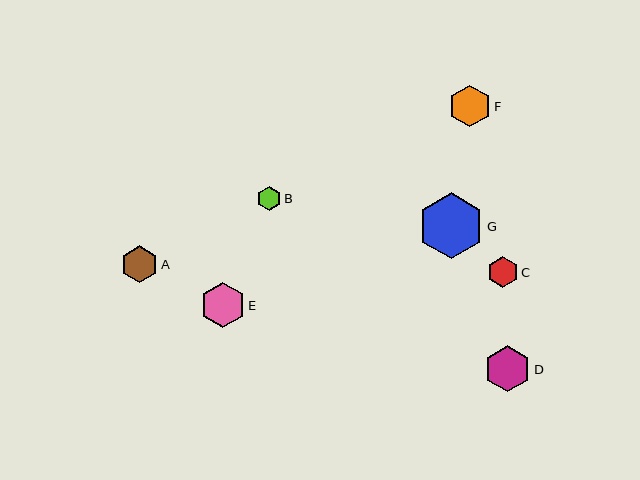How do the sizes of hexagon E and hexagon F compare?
Hexagon E and hexagon F are approximately the same size.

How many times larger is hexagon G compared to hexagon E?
Hexagon G is approximately 1.5 times the size of hexagon E.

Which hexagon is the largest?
Hexagon G is the largest with a size of approximately 66 pixels.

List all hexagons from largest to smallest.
From largest to smallest: G, D, E, F, A, C, B.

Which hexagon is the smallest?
Hexagon B is the smallest with a size of approximately 24 pixels.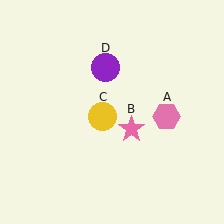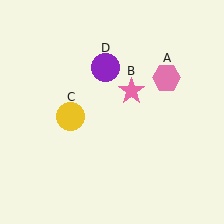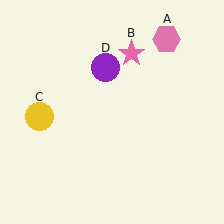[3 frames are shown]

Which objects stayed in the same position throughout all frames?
Purple circle (object D) remained stationary.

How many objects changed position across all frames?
3 objects changed position: pink hexagon (object A), pink star (object B), yellow circle (object C).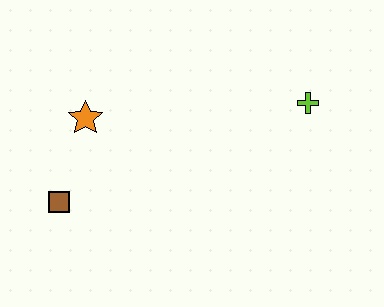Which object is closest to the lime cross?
The orange star is closest to the lime cross.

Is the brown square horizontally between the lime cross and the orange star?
No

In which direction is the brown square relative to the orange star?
The brown square is below the orange star.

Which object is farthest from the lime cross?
The brown square is farthest from the lime cross.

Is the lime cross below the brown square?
No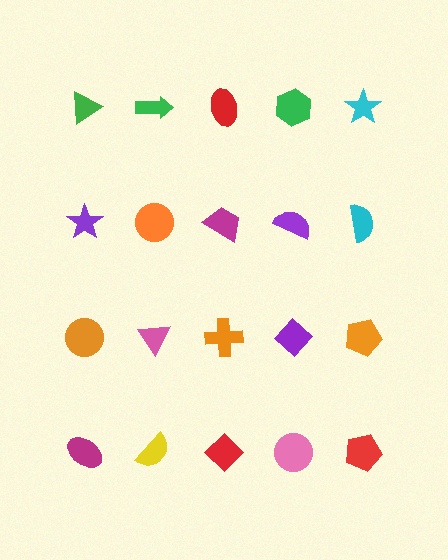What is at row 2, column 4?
A purple semicircle.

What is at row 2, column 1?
A purple star.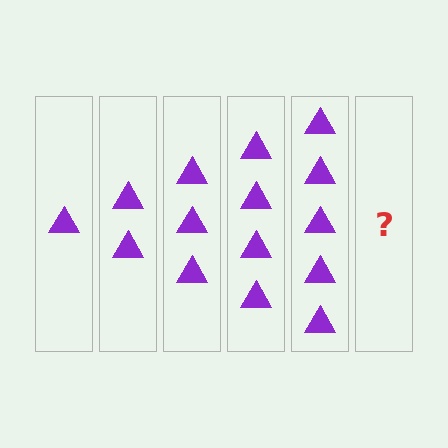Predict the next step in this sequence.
The next step is 6 triangles.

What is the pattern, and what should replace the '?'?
The pattern is that each step adds one more triangle. The '?' should be 6 triangles.